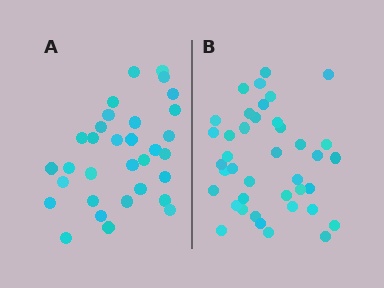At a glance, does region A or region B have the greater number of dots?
Region B (the right region) has more dots.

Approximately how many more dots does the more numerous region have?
Region B has roughly 8 or so more dots than region A.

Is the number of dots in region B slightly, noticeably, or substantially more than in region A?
Region B has noticeably more, but not dramatically so. The ratio is roughly 1.2 to 1.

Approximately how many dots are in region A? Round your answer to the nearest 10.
About 30 dots. (The exact count is 32, which rounds to 30.)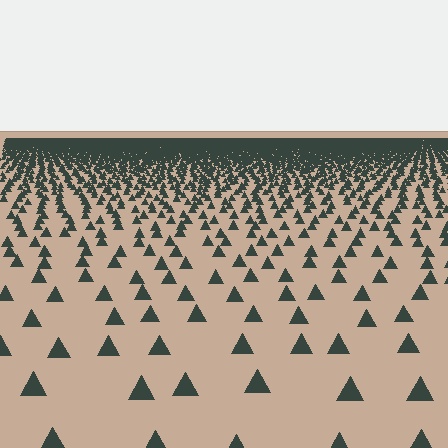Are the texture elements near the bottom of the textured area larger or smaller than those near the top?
Larger. Near the bottom, elements are closer to the viewer and appear at a bigger on-screen size.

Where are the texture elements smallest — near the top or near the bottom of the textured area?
Near the top.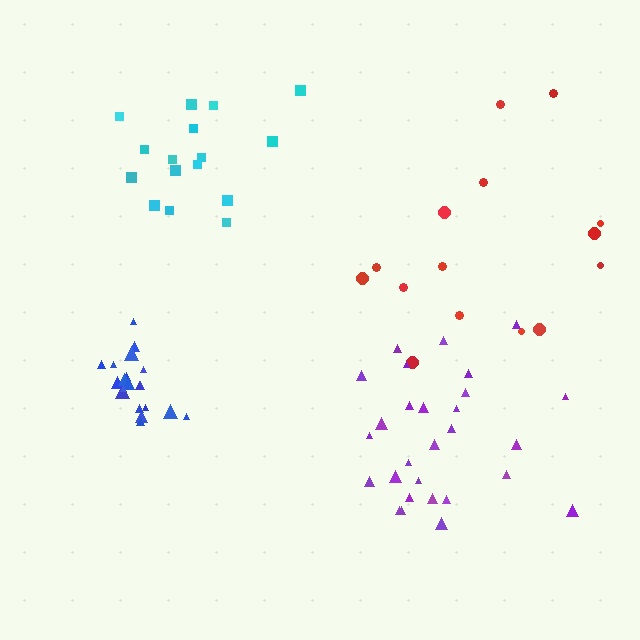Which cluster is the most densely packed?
Blue.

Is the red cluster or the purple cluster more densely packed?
Purple.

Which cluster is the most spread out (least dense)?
Red.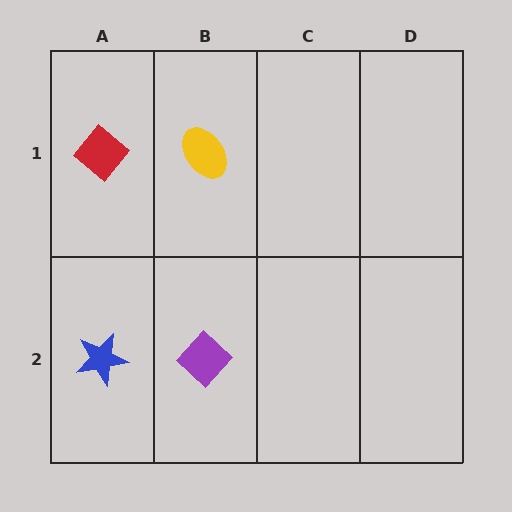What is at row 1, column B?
A yellow ellipse.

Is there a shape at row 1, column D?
No, that cell is empty.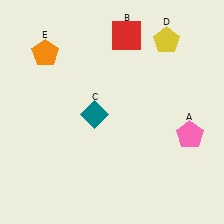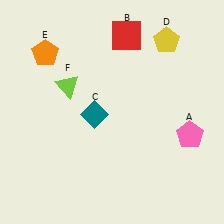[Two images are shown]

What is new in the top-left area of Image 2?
A lime triangle (F) was added in the top-left area of Image 2.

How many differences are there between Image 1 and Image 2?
There is 1 difference between the two images.